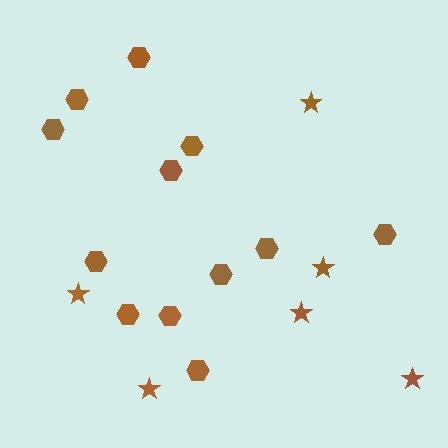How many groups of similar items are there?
There are 2 groups: one group of hexagons (12) and one group of stars (6).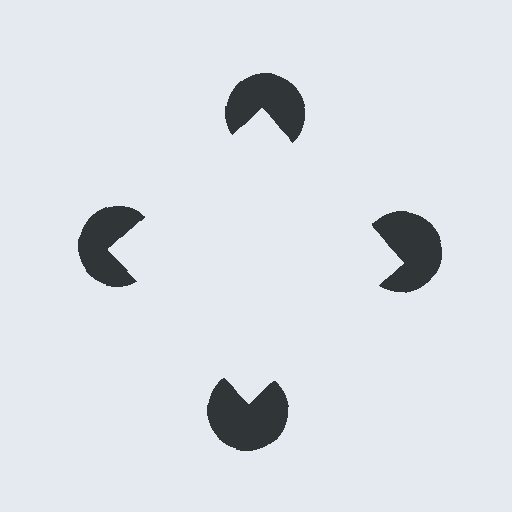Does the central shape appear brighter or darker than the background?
It typically appears slightly brighter than the background, even though no actual brightness change is drawn.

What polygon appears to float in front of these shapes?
An illusory square — its edges are inferred from the aligned wedge cuts in the pac-man discs, not physically drawn.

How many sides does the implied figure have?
4 sides.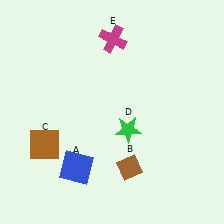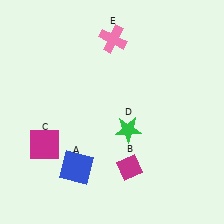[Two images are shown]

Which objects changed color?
B changed from brown to magenta. C changed from brown to magenta. E changed from magenta to pink.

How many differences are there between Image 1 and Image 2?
There are 3 differences between the two images.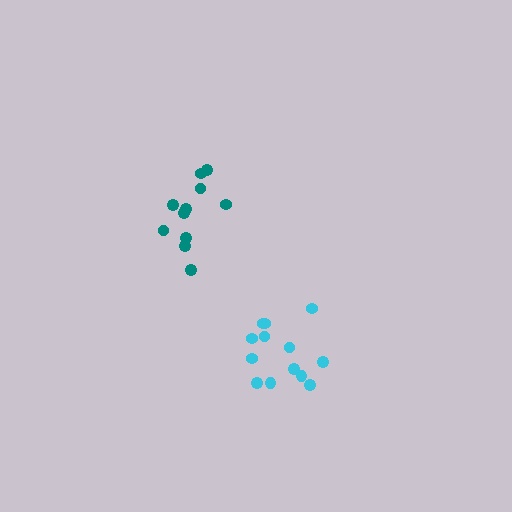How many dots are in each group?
Group 1: 11 dots, Group 2: 13 dots (24 total).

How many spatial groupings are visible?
There are 2 spatial groupings.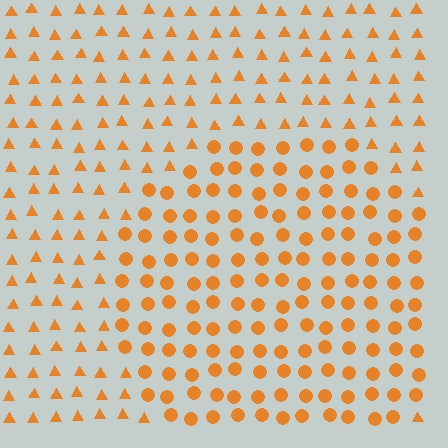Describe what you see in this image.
The image is filled with small orange elements arranged in a uniform grid. A circle-shaped region contains circles, while the surrounding area contains triangles. The boundary is defined purely by the change in element shape.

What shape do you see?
I see a circle.